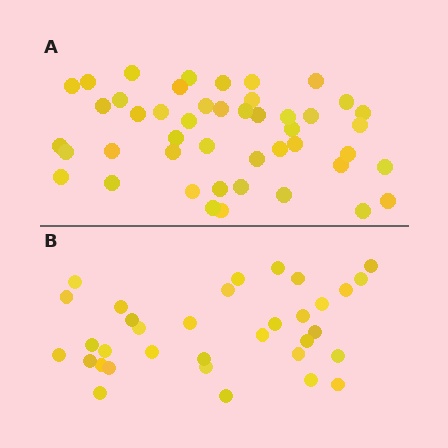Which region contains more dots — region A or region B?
Region A (the top region) has more dots.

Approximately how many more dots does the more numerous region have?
Region A has roughly 12 or so more dots than region B.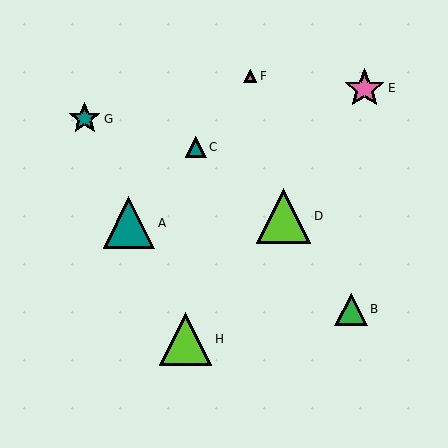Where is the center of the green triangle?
The center of the green triangle is at (351, 309).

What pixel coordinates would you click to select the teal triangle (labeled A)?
Click at (129, 223) to select the teal triangle A.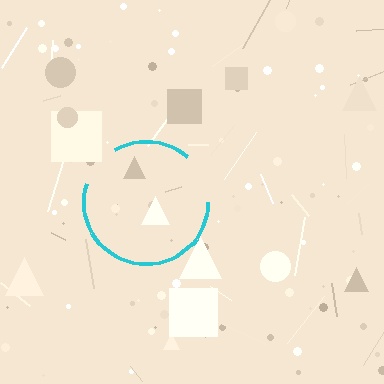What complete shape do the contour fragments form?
The contour fragments form a circle.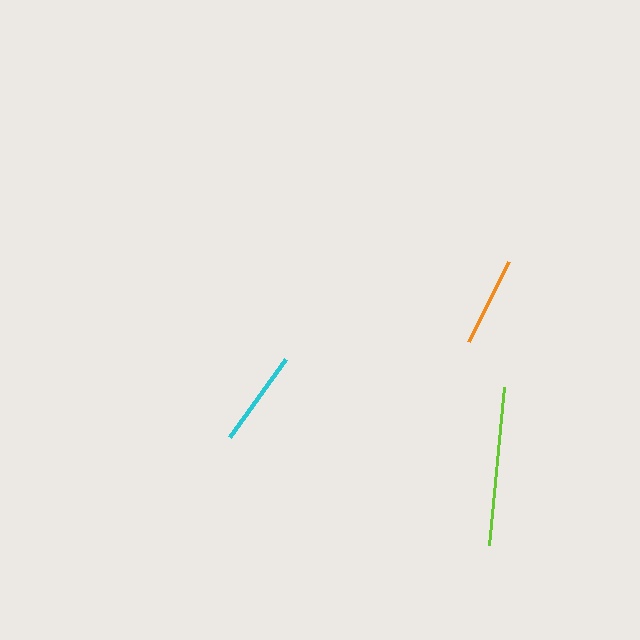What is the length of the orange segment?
The orange segment is approximately 89 pixels long.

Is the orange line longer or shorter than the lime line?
The lime line is longer than the orange line.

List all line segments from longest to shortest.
From longest to shortest: lime, cyan, orange.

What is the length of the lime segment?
The lime segment is approximately 159 pixels long.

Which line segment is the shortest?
The orange line is the shortest at approximately 89 pixels.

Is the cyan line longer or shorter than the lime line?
The lime line is longer than the cyan line.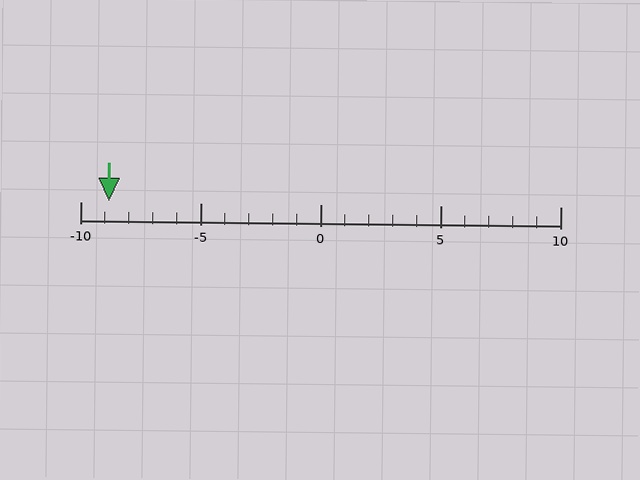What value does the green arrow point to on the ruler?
The green arrow points to approximately -9.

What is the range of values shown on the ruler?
The ruler shows values from -10 to 10.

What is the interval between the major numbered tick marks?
The major tick marks are spaced 5 units apart.